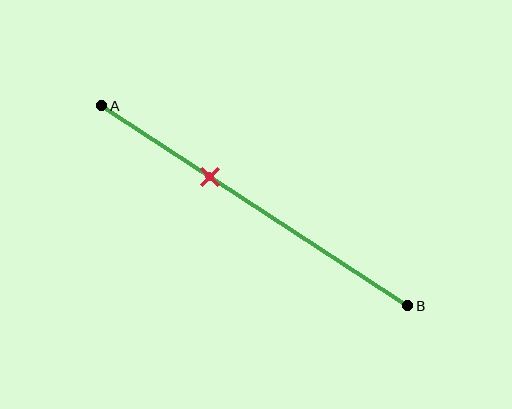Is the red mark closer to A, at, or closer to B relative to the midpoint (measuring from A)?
The red mark is closer to point A than the midpoint of segment AB.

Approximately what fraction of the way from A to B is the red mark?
The red mark is approximately 35% of the way from A to B.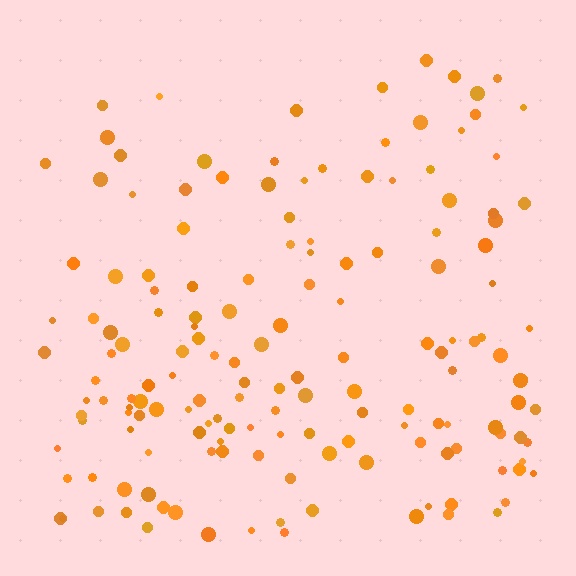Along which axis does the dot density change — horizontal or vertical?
Vertical.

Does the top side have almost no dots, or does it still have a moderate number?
Still a moderate number, just noticeably fewer than the bottom.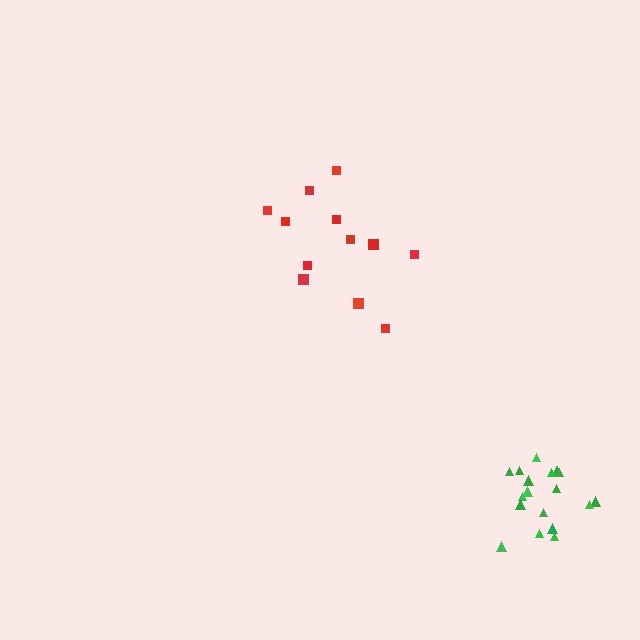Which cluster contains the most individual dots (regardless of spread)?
Green (19).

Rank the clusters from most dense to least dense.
green, red.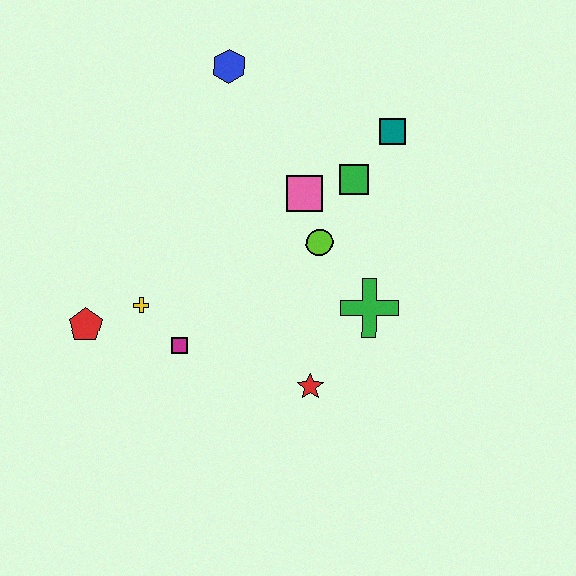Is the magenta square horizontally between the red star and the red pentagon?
Yes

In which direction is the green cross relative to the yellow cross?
The green cross is to the right of the yellow cross.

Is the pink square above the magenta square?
Yes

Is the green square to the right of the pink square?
Yes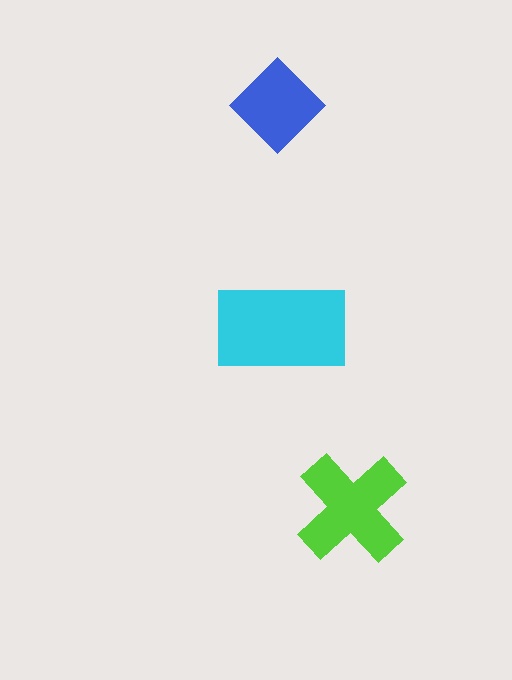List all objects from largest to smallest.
The cyan rectangle, the lime cross, the blue diamond.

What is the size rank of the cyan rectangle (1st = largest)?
1st.